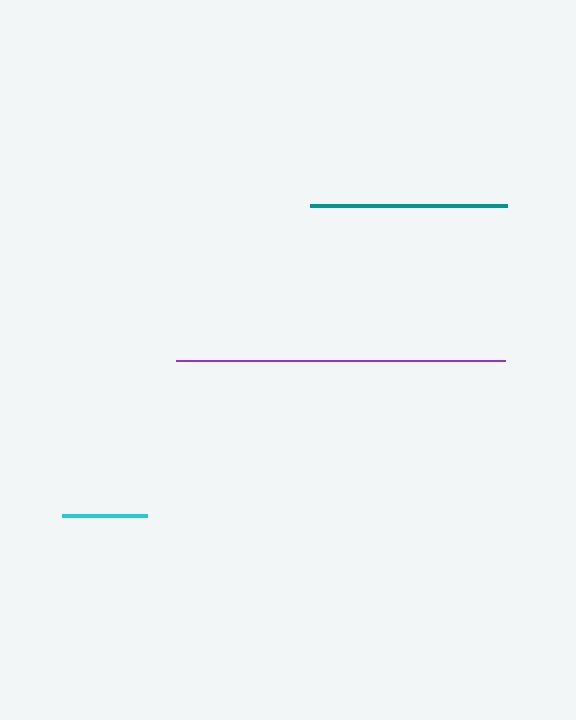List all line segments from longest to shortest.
From longest to shortest: purple, teal, cyan.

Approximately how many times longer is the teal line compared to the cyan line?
The teal line is approximately 2.3 times the length of the cyan line.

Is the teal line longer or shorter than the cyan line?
The teal line is longer than the cyan line.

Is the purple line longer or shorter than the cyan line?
The purple line is longer than the cyan line.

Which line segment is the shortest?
The cyan line is the shortest at approximately 85 pixels.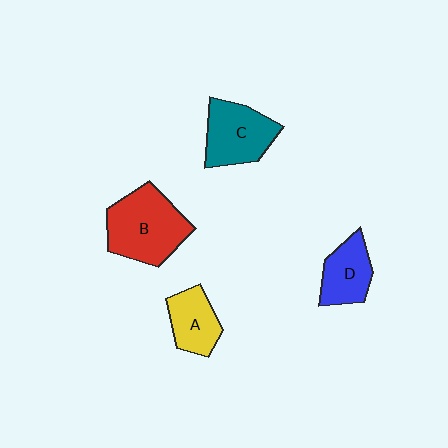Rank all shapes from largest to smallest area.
From largest to smallest: B (red), C (teal), D (blue), A (yellow).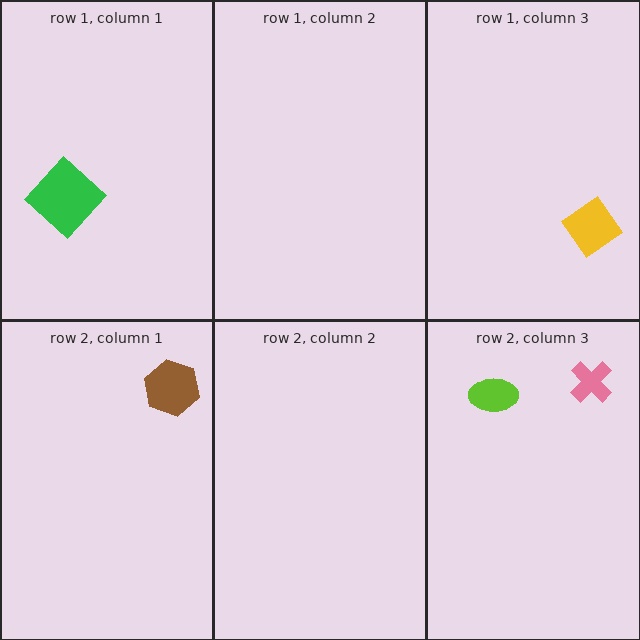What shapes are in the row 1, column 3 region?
The yellow diamond.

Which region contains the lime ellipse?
The row 2, column 3 region.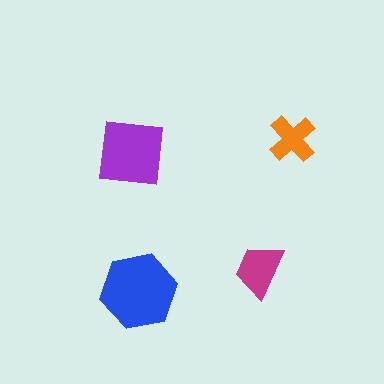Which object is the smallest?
The orange cross.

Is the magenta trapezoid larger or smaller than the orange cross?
Larger.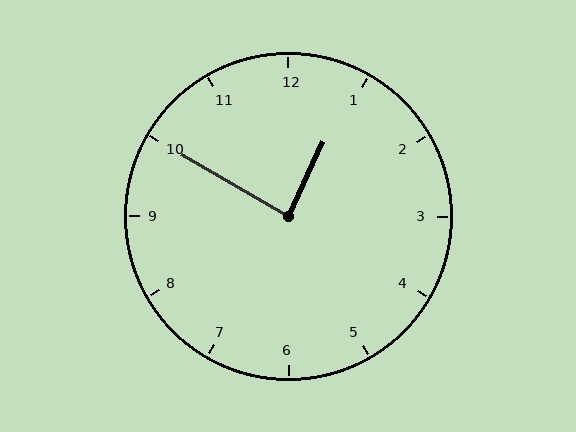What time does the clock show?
12:50.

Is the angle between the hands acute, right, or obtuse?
It is right.